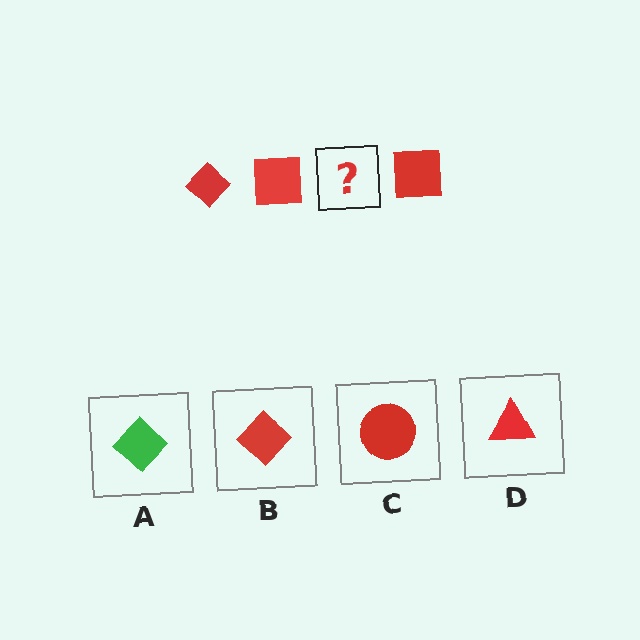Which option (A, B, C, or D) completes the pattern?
B.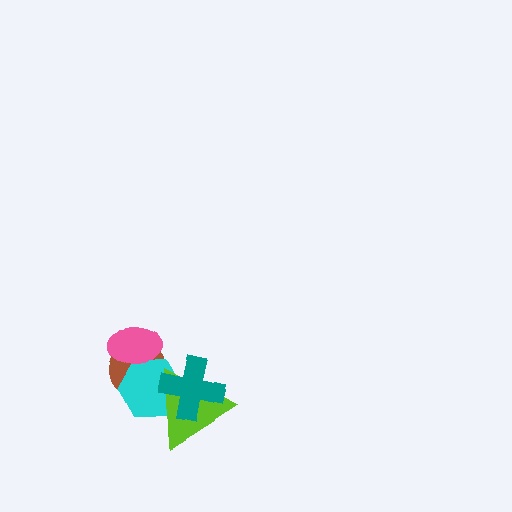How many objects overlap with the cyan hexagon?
4 objects overlap with the cyan hexagon.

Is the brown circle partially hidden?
Yes, it is partially covered by another shape.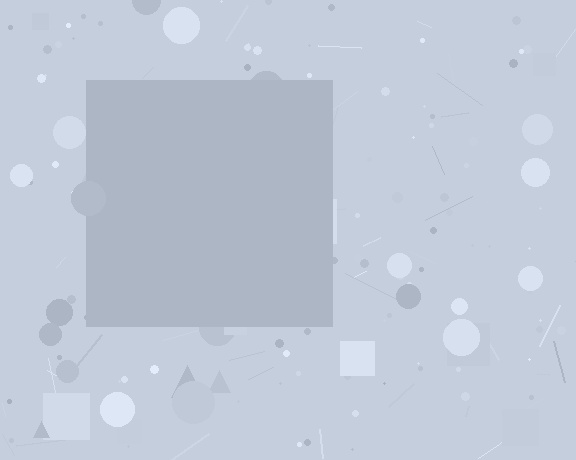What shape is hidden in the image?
A square is hidden in the image.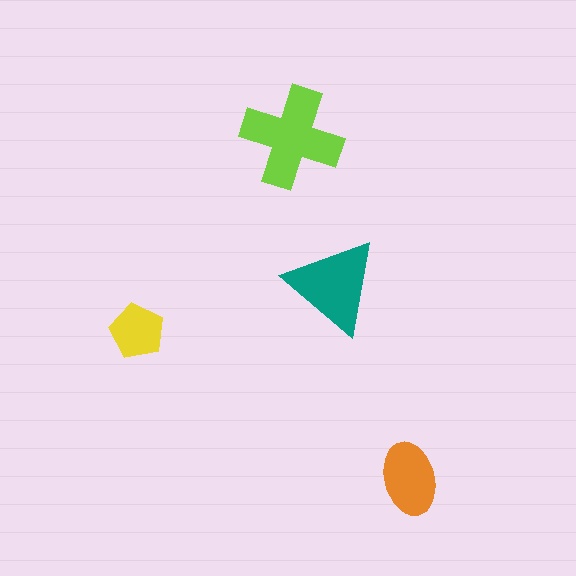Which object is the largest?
The lime cross.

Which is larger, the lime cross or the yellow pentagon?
The lime cross.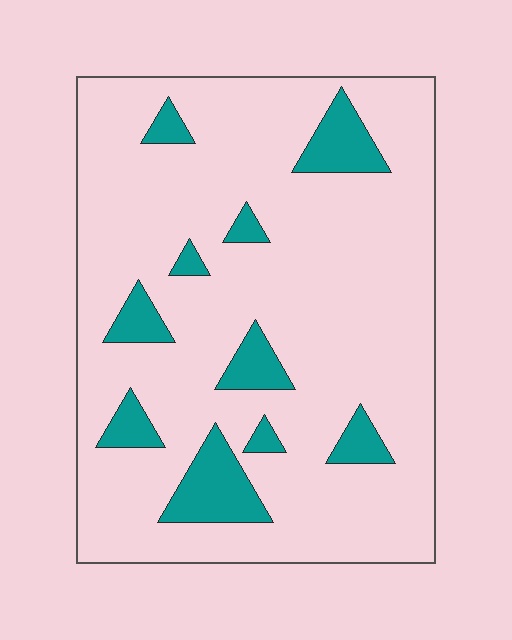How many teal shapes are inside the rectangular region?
10.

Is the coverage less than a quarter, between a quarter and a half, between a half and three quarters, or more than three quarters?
Less than a quarter.